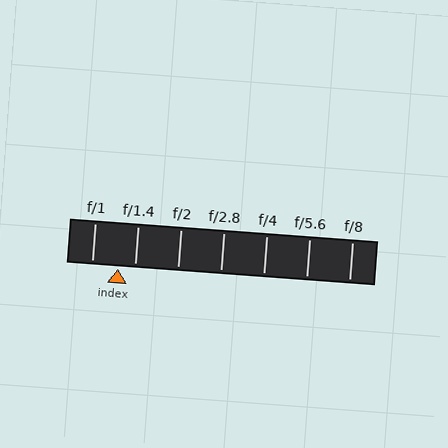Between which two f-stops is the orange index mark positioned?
The index mark is between f/1 and f/1.4.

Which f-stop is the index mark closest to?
The index mark is closest to f/1.4.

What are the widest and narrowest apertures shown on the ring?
The widest aperture shown is f/1 and the narrowest is f/8.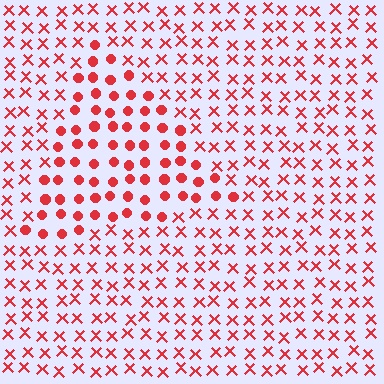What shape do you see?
I see a triangle.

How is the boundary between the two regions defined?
The boundary is defined by a change in element shape: circles inside vs. X marks outside. All elements share the same color and spacing.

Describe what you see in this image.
The image is filled with small red elements arranged in a uniform grid. A triangle-shaped region contains circles, while the surrounding area contains X marks. The boundary is defined purely by the change in element shape.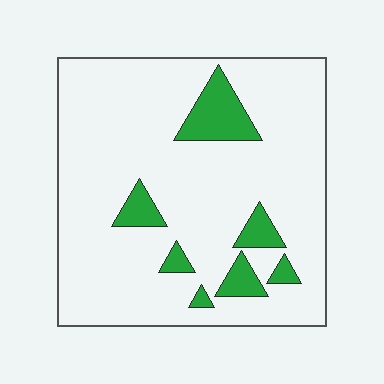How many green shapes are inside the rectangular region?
7.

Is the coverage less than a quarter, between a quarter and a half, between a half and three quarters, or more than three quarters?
Less than a quarter.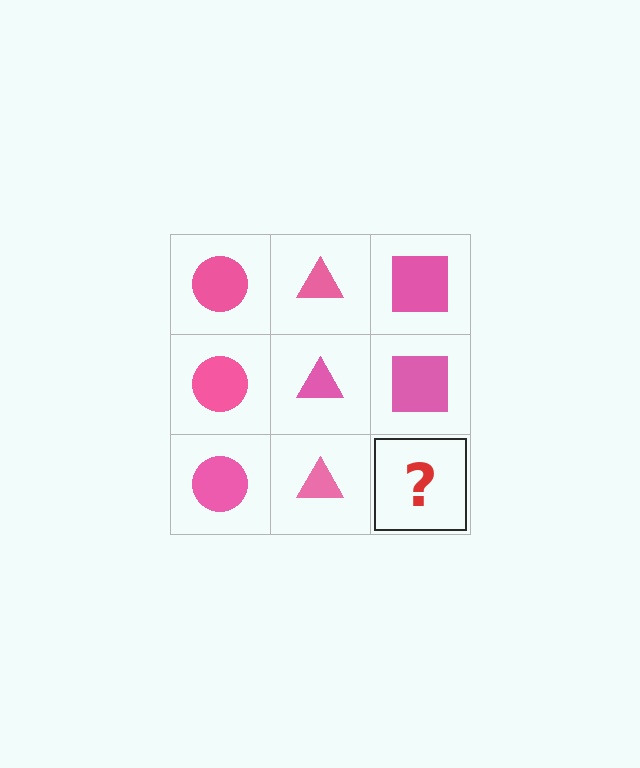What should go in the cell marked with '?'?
The missing cell should contain a pink square.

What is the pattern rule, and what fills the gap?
The rule is that each column has a consistent shape. The gap should be filled with a pink square.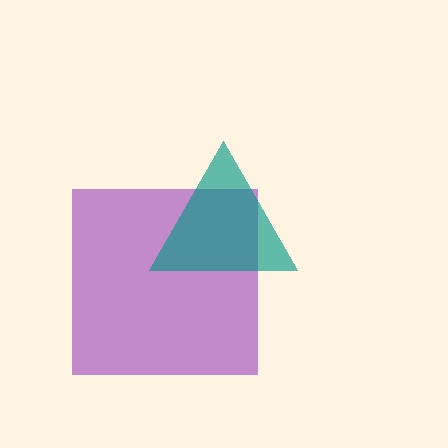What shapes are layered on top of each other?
The layered shapes are: a purple square, a teal triangle.